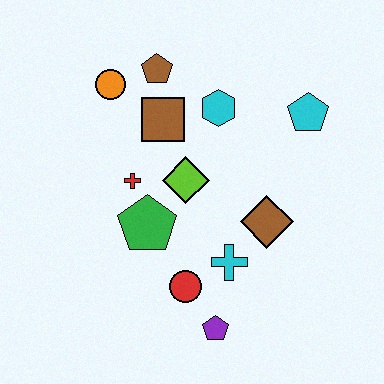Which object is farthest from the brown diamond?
The orange circle is farthest from the brown diamond.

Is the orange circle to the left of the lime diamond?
Yes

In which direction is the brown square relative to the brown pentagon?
The brown square is below the brown pentagon.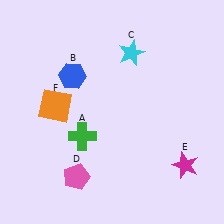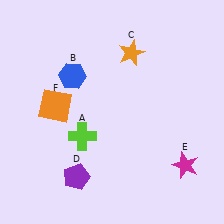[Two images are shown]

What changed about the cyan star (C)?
In Image 1, C is cyan. In Image 2, it changed to orange.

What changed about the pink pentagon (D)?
In Image 1, D is pink. In Image 2, it changed to purple.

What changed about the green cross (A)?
In Image 1, A is green. In Image 2, it changed to lime.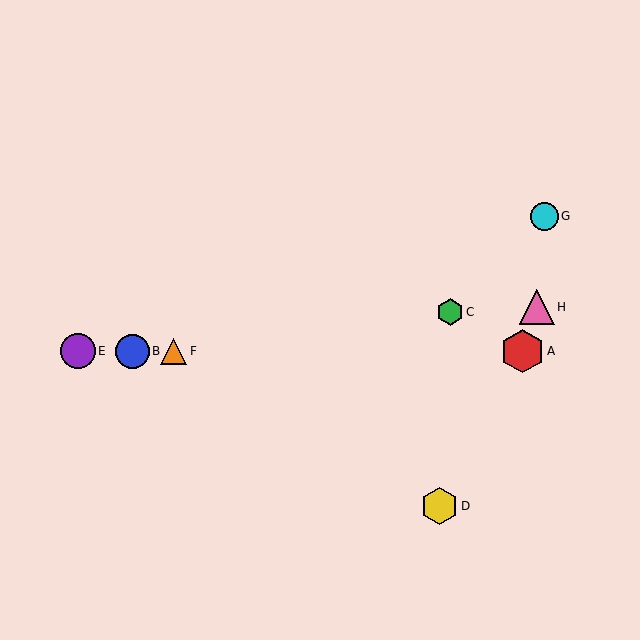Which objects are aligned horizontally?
Objects A, B, E, F are aligned horizontally.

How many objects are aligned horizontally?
4 objects (A, B, E, F) are aligned horizontally.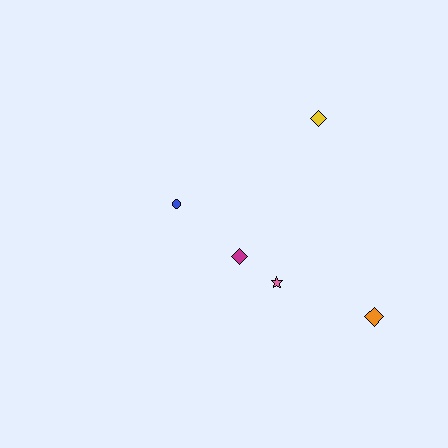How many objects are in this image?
There are 5 objects.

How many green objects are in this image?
There are no green objects.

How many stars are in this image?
There is 1 star.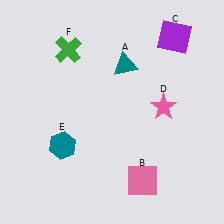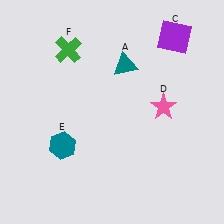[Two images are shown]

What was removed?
The pink square (B) was removed in Image 2.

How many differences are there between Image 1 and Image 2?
There is 1 difference between the two images.